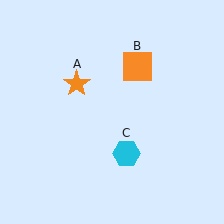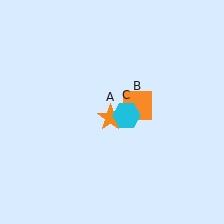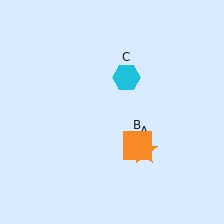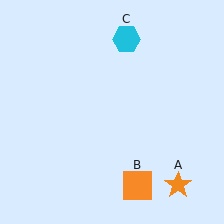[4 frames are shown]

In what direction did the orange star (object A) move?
The orange star (object A) moved down and to the right.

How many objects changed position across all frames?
3 objects changed position: orange star (object A), orange square (object B), cyan hexagon (object C).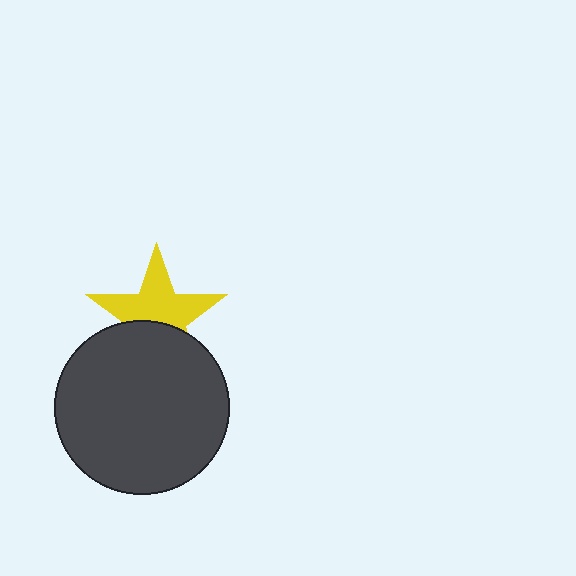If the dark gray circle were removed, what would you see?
You would see the complete yellow star.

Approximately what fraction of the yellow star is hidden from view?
Roughly 40% of the yellow star is hidden behind the dark gray circle.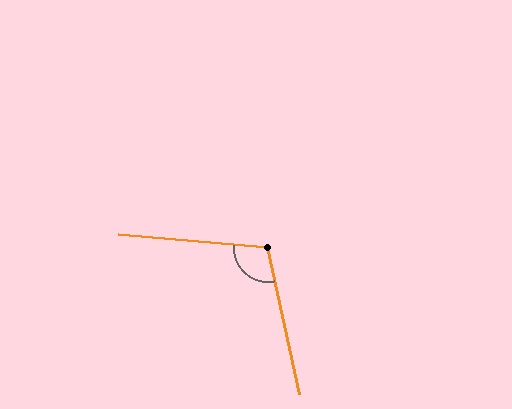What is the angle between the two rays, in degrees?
Approximately 107 degrees.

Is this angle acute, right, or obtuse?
It is obtuse.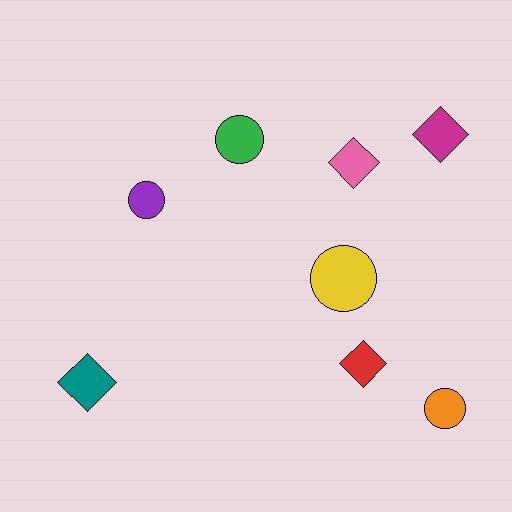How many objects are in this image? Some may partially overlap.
There are 8 objects.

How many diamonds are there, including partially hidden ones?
There are 4 diamonds.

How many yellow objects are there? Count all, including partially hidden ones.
There is 1 yellow object.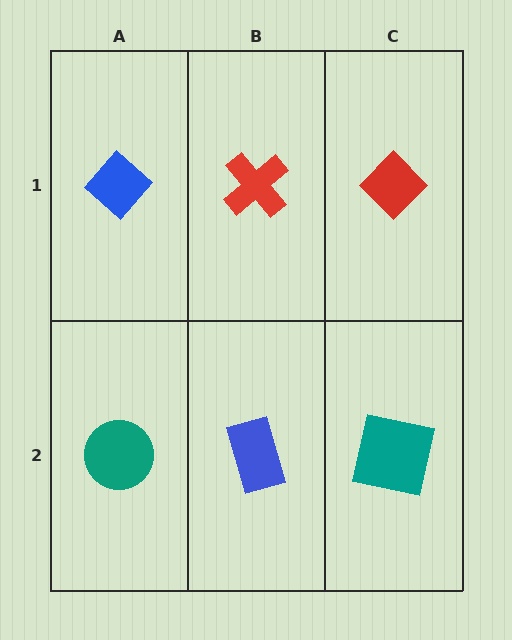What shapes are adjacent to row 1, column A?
A teal circle (row 2, column A), a red cross (row 1, column B).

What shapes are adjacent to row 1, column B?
A blue rectangle (row 2, column B), a blue diamond (row 1, column A), a red diamond (row 1, column C).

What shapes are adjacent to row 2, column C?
A red diamond (row 1, column C), a blue rectangle (row 2, column B).